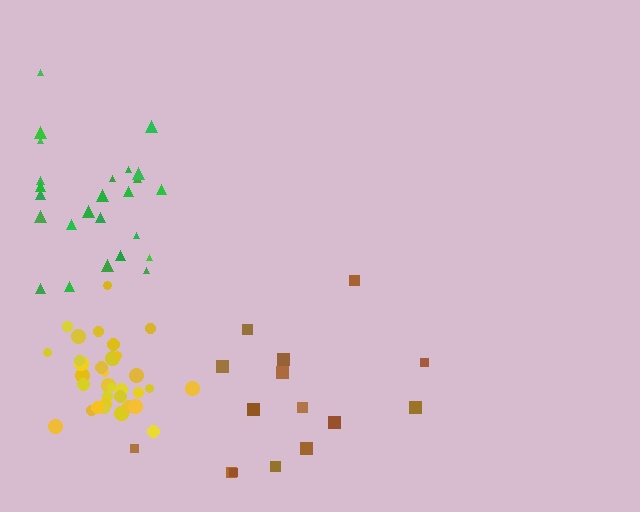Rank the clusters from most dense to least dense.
yellow, green, brown.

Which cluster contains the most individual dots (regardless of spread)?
Yellow (34).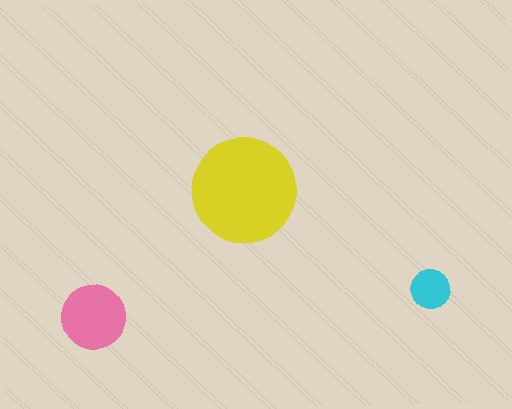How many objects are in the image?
There are 3 objects in the image.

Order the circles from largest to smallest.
the yellow one, the pink one, the cyan one.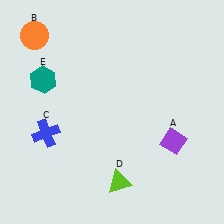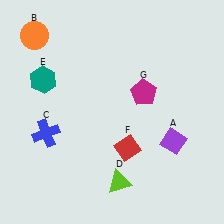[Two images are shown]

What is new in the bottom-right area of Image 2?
A red diamond (F) was added in the bottom-right area of Image 2.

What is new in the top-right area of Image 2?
A magenta pentagon (G) was added in the top-right area of Image 2.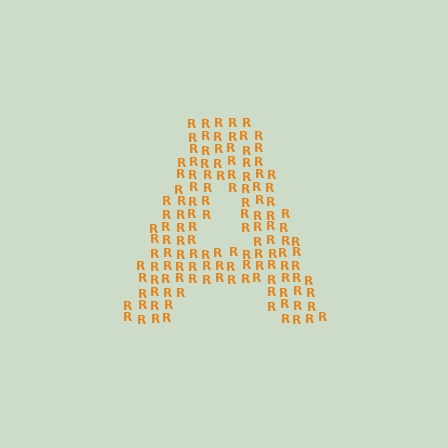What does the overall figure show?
The overall figure shows the letter A.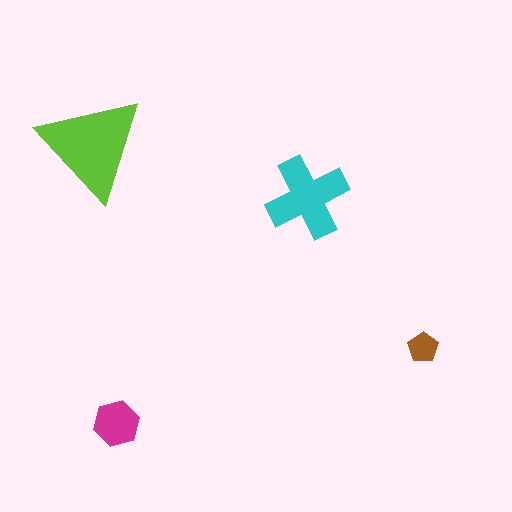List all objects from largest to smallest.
The lime triangle, the cyan cross, the magenta hexagon, the brown pentagon.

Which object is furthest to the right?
The brown pentagon is rightmost.